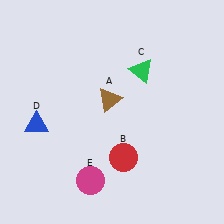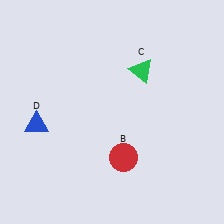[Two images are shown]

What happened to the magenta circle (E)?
The magenta circle (E) was removed in Image 2. It was in the bottom-left area of Image 1.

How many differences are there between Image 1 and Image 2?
There are 2 differences between the two images.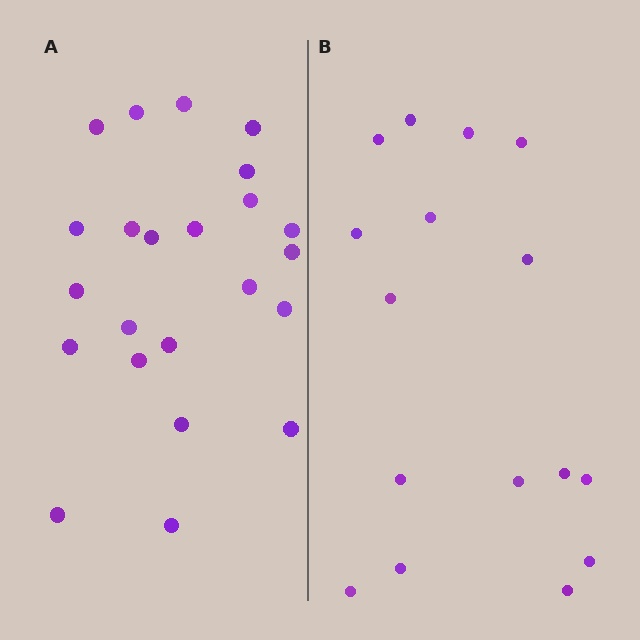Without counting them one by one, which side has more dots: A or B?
Region A (the left region) has more dots.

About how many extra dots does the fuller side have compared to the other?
Region A has roughly 8 or so more dots than region B.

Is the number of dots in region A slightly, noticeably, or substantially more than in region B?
Region A has noticeably more, but not dramatically so. The ratio is roughly 1.4 to 1.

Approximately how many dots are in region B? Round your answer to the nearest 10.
About 20 dots. (The exact count is 16, which rounds to 20.)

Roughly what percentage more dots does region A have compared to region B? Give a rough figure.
About 45% more.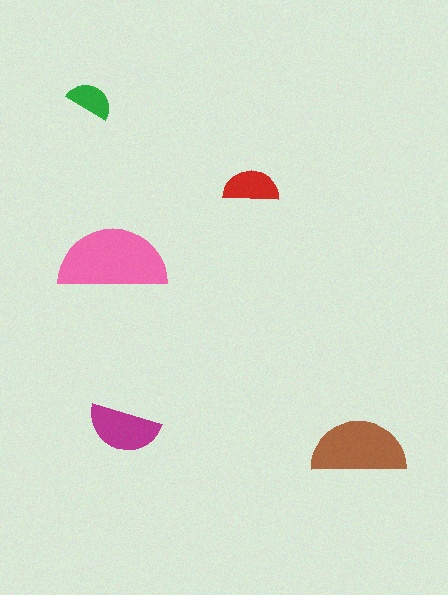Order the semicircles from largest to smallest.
the pink one, the brown one, the magenta one, the red one, the green one.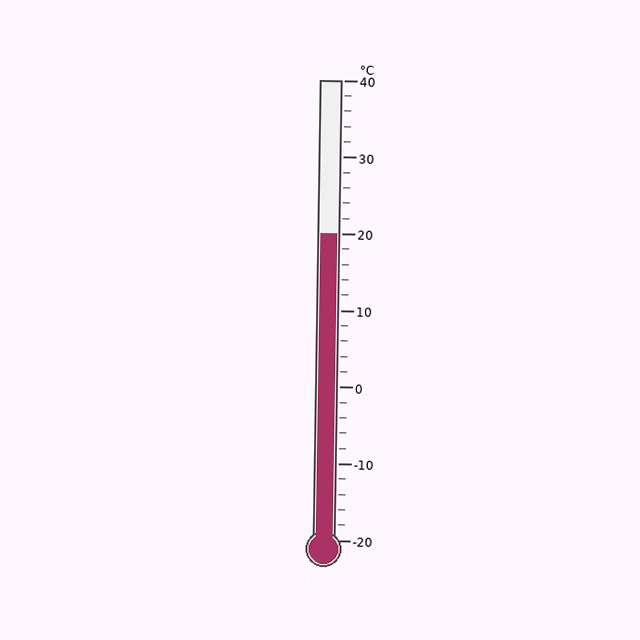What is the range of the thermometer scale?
The thermometer scale ranges from -20°C to 40°C.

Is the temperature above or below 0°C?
The temperature is above 0°C.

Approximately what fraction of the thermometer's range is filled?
The thermometer is filled to approximately 65% of its range.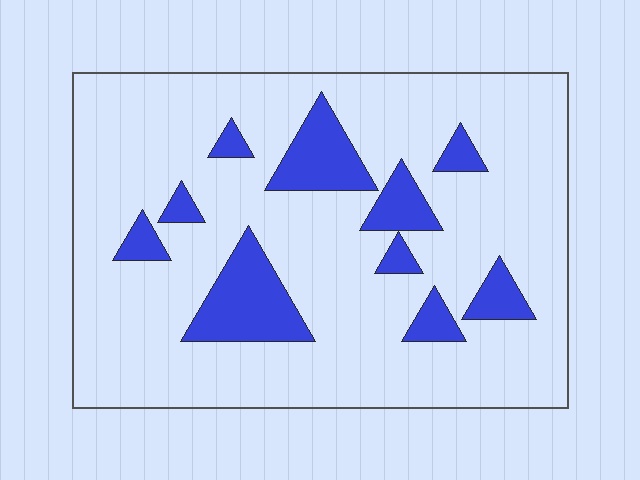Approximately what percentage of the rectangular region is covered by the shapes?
Approximately 15%.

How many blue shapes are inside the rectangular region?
10.